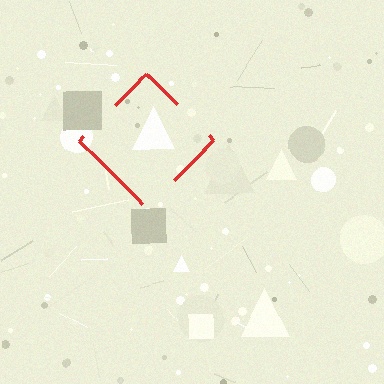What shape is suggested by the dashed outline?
The dashed outline suggests a diamond.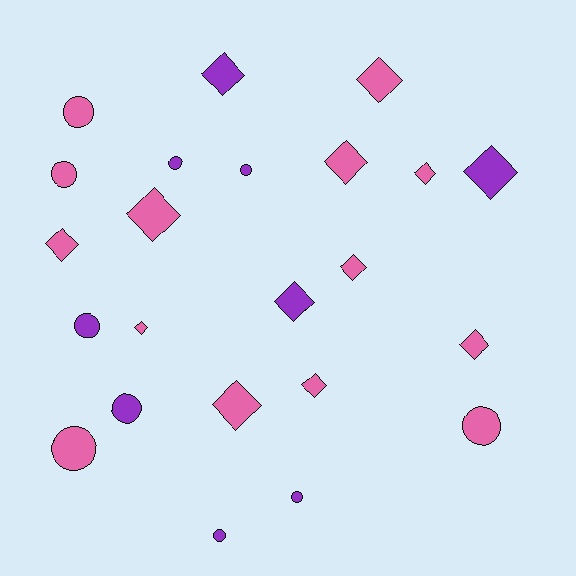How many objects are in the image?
There are 23 objects.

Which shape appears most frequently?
Diamond, with 13 objects.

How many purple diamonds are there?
There are 3 purple diamonds.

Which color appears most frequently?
Pink, with 14 objects.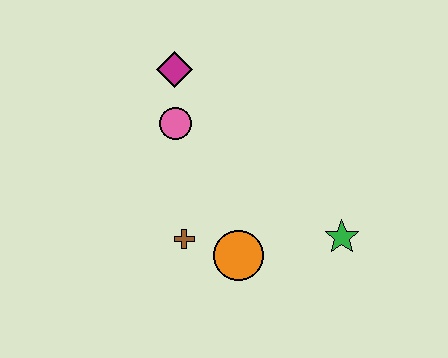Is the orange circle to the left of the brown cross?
No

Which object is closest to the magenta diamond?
The pink circle is closest to the magenta diamond.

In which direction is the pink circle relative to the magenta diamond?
The pink circle is below the magenta diamond.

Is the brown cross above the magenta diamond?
No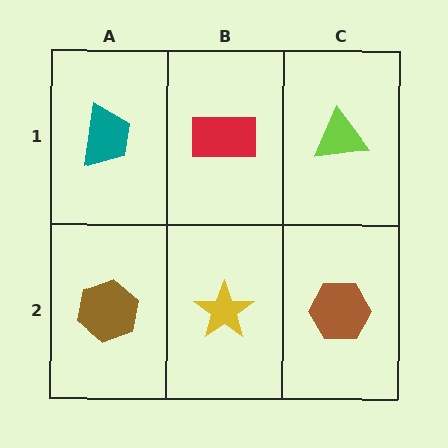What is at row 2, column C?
A brown hexagon.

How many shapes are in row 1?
3 shapes.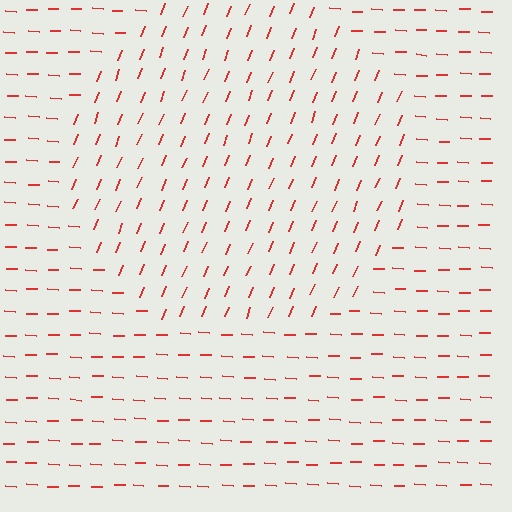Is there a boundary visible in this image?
Yes, there is a texture boundary formed by a change in line orientation.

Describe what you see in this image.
The image is filled with small red line segments. A circle region in the image has lines oriented differently from the surrounding lines, creating a visible texture boundary.